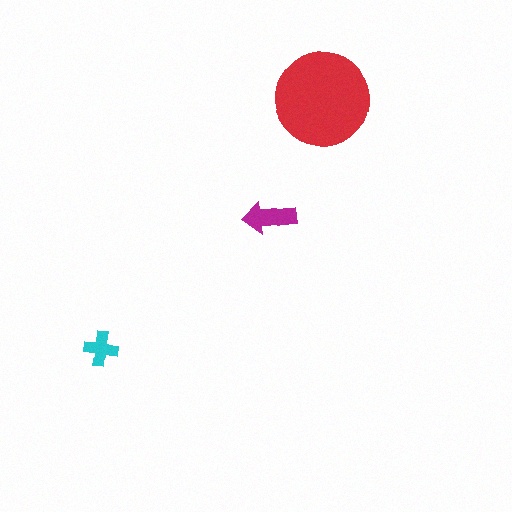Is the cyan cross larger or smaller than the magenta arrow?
Smaller.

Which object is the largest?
The red circle.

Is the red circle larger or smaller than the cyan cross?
Larger.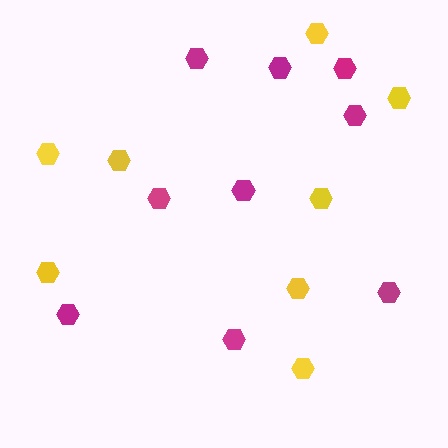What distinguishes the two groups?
There are 2 groups: one group of yellow hexagons (8) and one group of magenta hexagons (9).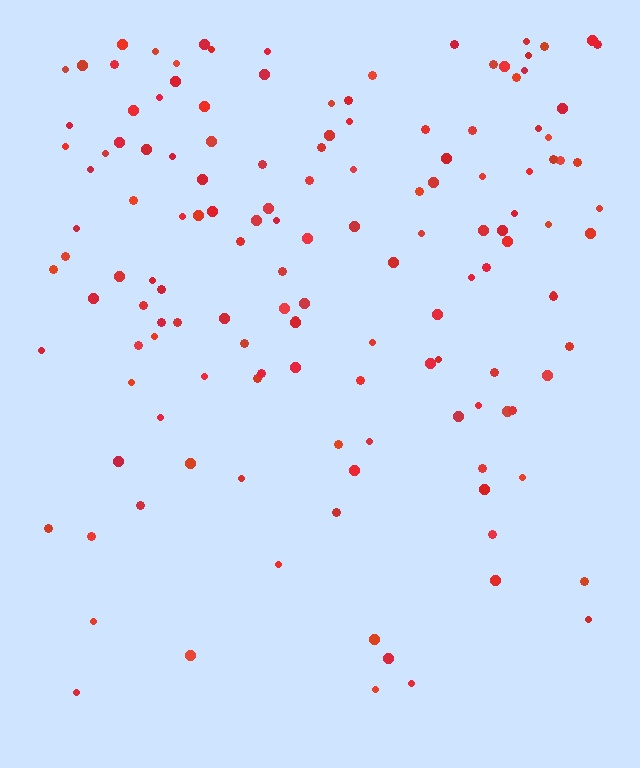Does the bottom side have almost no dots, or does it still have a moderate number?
Still a moderate number, just noticeably fewer than the top.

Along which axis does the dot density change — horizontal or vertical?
Vertical.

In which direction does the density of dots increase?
From bottom to top, with the top side densest.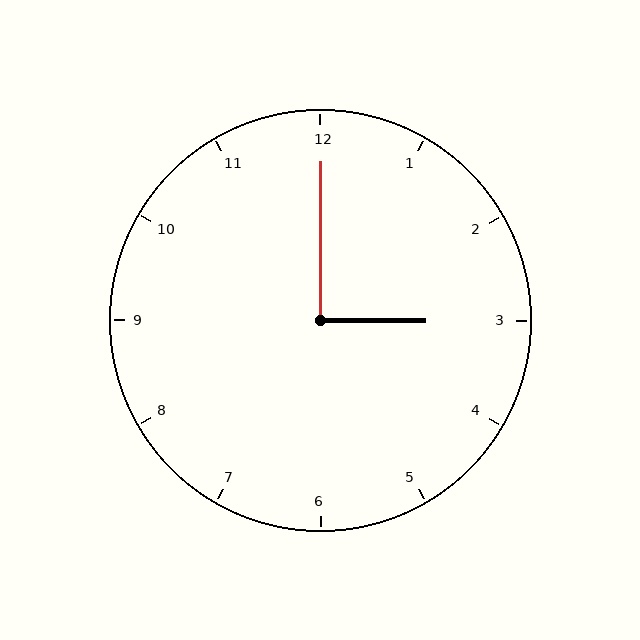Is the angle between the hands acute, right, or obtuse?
It is right.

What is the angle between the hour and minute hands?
Approximately 90 degrees.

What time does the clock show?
3:00.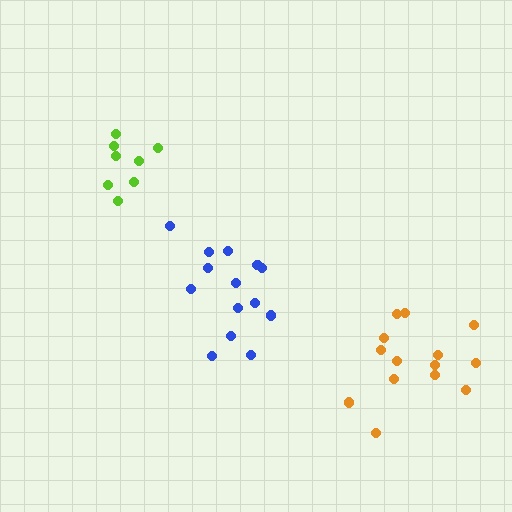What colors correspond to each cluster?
The clusters are colored: orange, lime, blue.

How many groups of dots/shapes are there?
There are 3 groups.